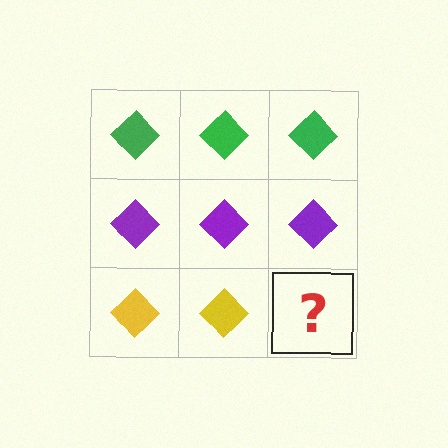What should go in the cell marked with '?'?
The missing cell should contain a yellow diamond.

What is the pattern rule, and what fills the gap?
The rule is that each row has a consistent color. The gap should be filled with a yellow diamond.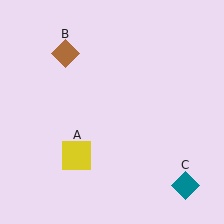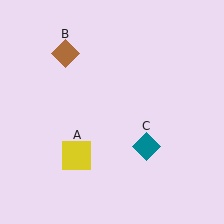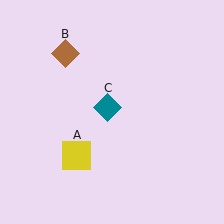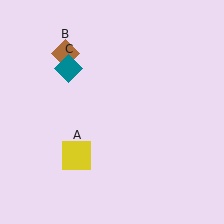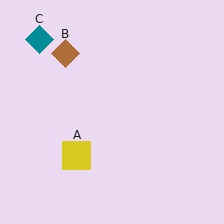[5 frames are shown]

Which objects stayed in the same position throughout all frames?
Yellow square (object A) and brown diamond (object B) remained stationary.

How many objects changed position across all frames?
1 object changed position: teal diamond (object C).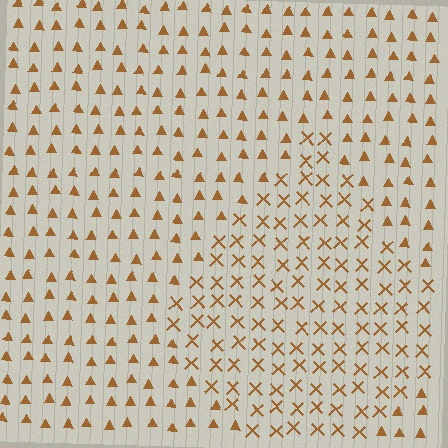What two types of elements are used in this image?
The image uses X marks inside the diamond region and triangles outside it.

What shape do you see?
I see a diamond.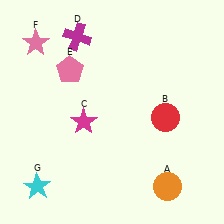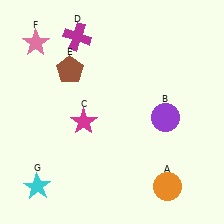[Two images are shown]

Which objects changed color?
B changed from red to purple. E changed from pink to brown.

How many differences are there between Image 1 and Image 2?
There are 2 differences between the two images.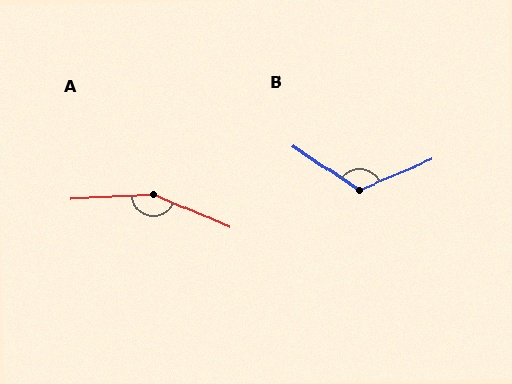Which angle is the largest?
A, at approximately 154 degrees.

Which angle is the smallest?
B, at approximately 124 degrees.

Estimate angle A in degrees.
Approximately 154 degrees.